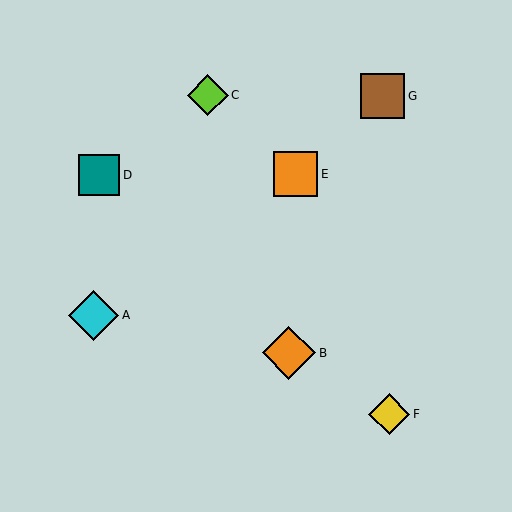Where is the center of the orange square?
The center of the orange square is at (296, 174).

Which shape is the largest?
The orange diamond (labeled B) is the largest.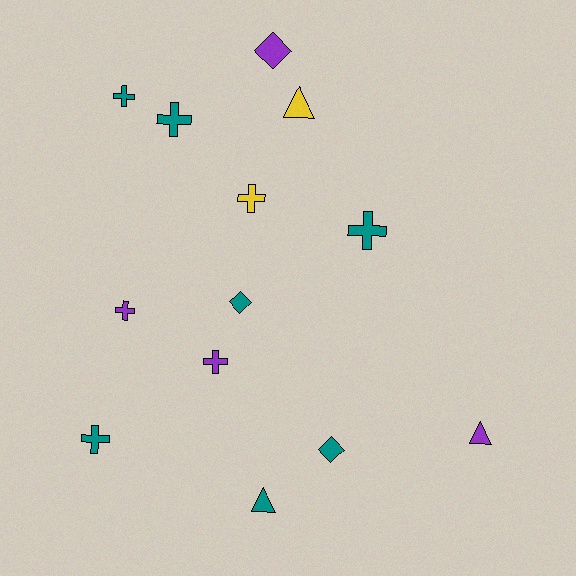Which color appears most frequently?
Teal, with 7 objects.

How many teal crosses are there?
There are 4 teal crosses.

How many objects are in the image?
There are 13 objects.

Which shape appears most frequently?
Cross, with 7 objects.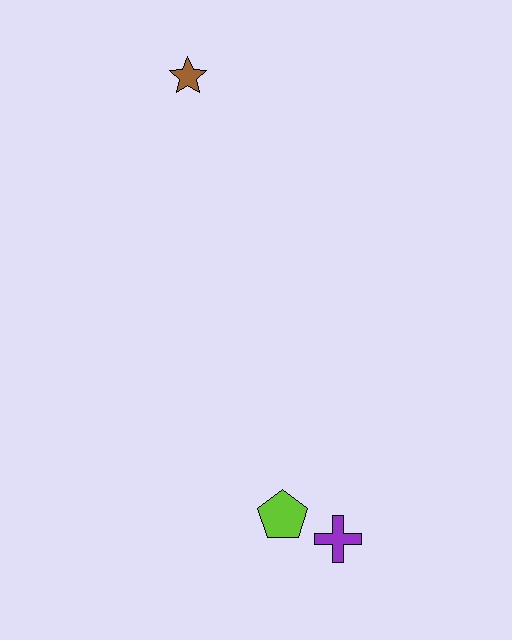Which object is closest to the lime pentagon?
The purple cross is closest to the lime pentagon.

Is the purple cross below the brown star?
Yes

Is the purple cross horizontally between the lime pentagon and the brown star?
No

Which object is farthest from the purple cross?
The brown star is farthest from the purple cross.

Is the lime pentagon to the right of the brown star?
Yes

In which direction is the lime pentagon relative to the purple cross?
The lime pentagon is to the left of the purple cross.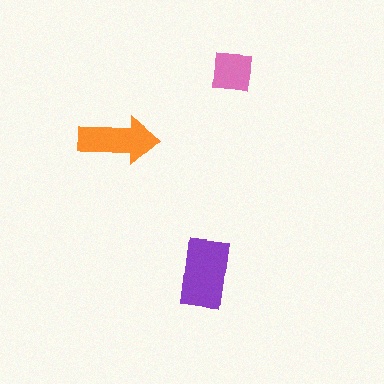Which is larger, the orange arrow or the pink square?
The orange arrow.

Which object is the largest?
The purple rectangle.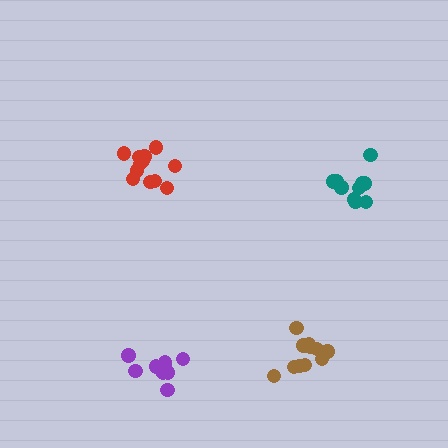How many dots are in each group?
Group 1: 12 dots, Group 2: 10 dots, Group 3: 10 dots, Group 4: 12 dots (44 total).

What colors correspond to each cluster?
The clusters are colored: red, teal, purple, brown.